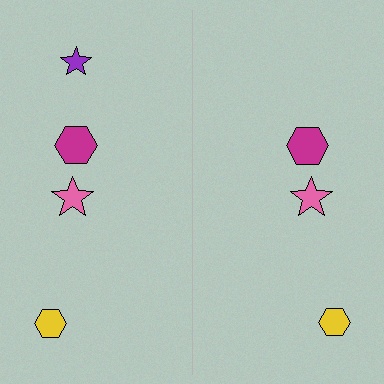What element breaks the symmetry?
A purple star is missing from the right side.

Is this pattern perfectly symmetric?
No, the pattern is not perfectly symmetric. A purple star is missing from the right side.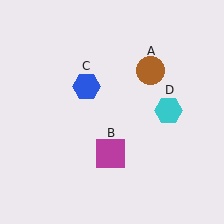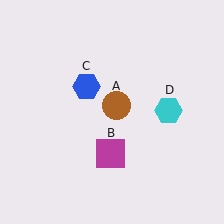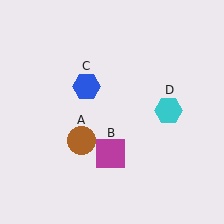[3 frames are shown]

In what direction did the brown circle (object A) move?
The brown circle (object A) moved down and to the left.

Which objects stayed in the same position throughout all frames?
Magenta square (object B) and blue hexagon (object C) and cyan hexagon (object D) remained stationary.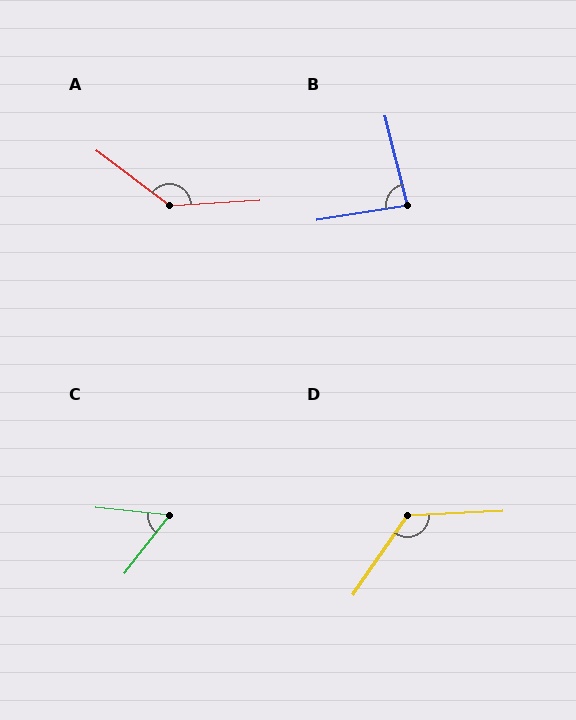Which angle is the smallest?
C, at approximately 58 degrees.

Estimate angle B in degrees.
Approximately 85 degrees.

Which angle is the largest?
A, at approximately 140 degrees.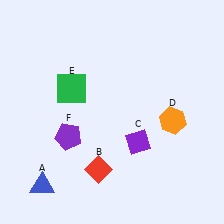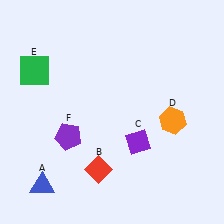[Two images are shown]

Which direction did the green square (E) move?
The green square (E) moved left.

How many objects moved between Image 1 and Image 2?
1 object moved between the two images.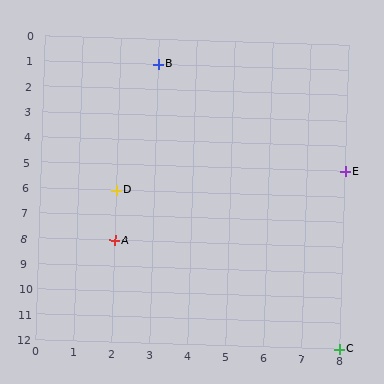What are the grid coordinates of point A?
Point A is at grid coordinates (2, 8).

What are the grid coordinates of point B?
Point B is at grid coordinates (3, 1).